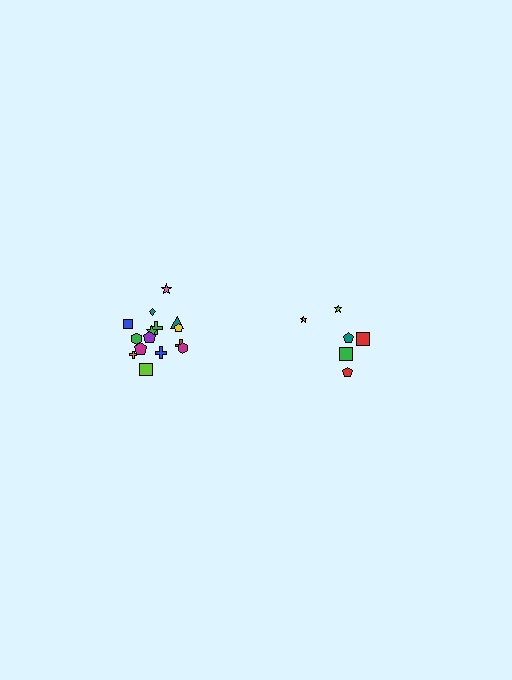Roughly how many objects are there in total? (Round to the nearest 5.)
Roughly 20 objects in total.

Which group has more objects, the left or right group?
The left group.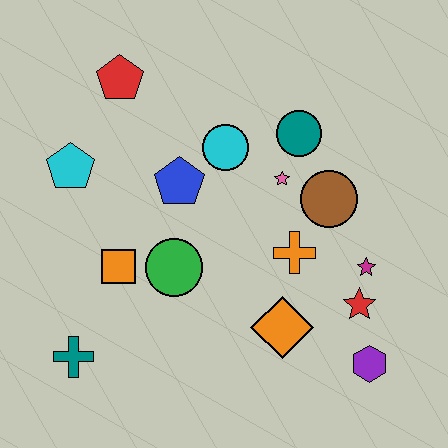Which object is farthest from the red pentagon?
The purple hexagon is farthest from the red pentagon.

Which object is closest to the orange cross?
The brown circle is closest to the orange cross.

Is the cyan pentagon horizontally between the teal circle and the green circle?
No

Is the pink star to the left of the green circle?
No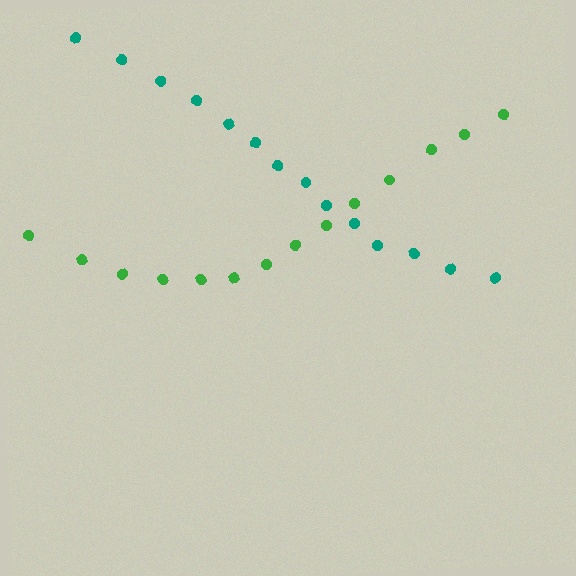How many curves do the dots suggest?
There are 2 distinct paths.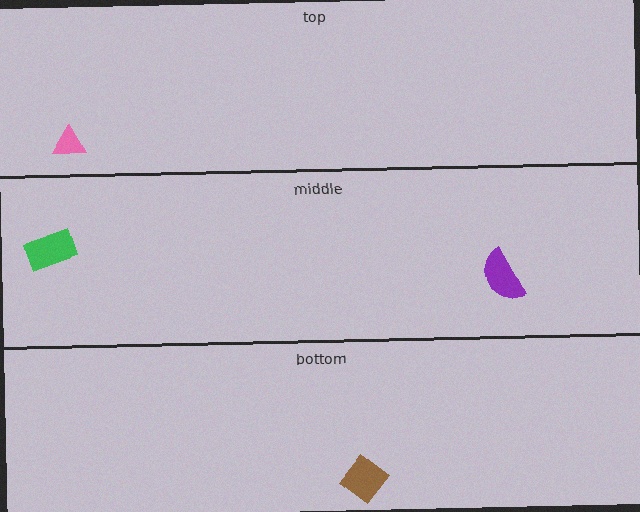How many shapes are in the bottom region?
1.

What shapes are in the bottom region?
The brown diamond.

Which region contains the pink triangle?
The top region.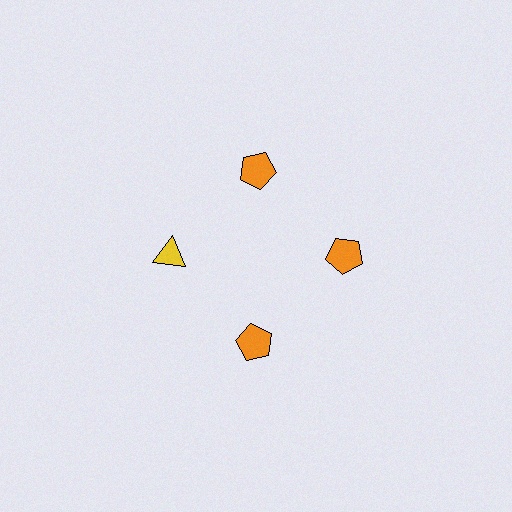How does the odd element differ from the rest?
It differs in both color (yellow instead of orange) and shape (triangle instead of pentagon).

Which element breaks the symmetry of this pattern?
The yellow triangle at roughly the 9 o'clock position breaks the symmetry. All other shapes are orange pentagons.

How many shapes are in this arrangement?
There are 4 shapes arranged in a ring pattern.